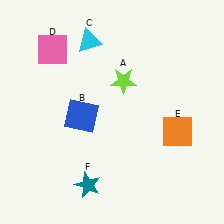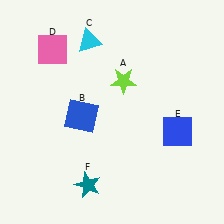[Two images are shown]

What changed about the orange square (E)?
In Image 1, E is orange. In Image 2, it changed to blue.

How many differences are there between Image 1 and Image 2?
There is 1 difference between the two images.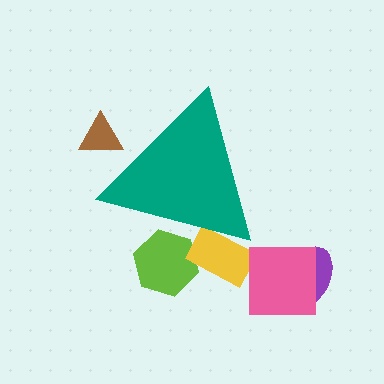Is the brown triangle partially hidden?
Yes, the brown triangle is partially hidden behind the teal triangle.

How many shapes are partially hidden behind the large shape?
3 shapes are partially hidden.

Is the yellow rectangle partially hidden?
Yes, the yellow rectangle is partially hidden behind the teal triangle.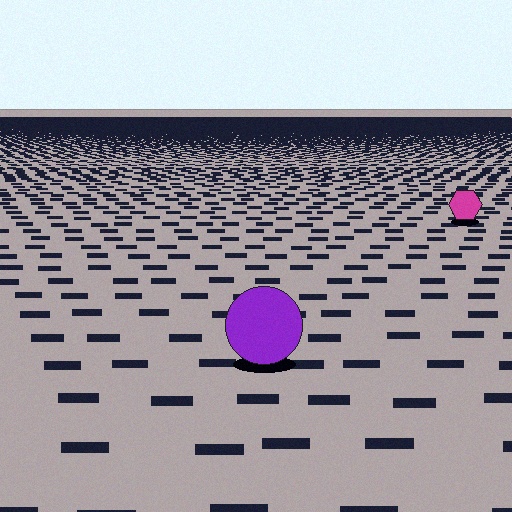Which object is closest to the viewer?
The purple circle is closest. The texture marks near it are larger and more spread out.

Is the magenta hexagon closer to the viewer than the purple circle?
No. The purple circle is closer — you can tell from the texture gradient: the ground texture is coarser near it.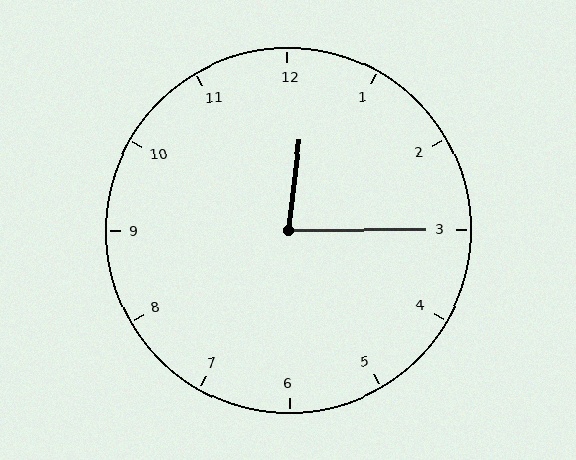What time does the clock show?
12:15.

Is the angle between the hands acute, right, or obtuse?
It is acute.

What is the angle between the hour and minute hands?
Approximately 82 degrees.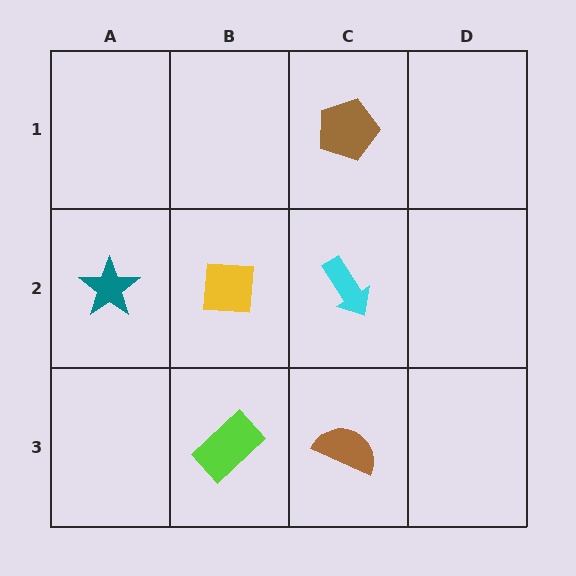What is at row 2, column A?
A teal star.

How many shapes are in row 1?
1 shape.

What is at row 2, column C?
A cyan arrow.